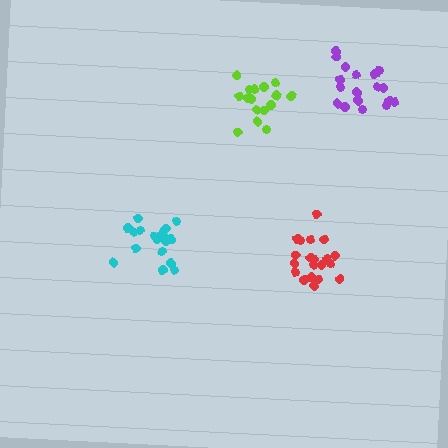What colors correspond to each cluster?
The clusters are colored: red, lime, cyan, purple.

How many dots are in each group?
Group 1: 20 dots, Group 2: 16 dots, Group 3: 19 dots, Group 4: 18 dots (73 total).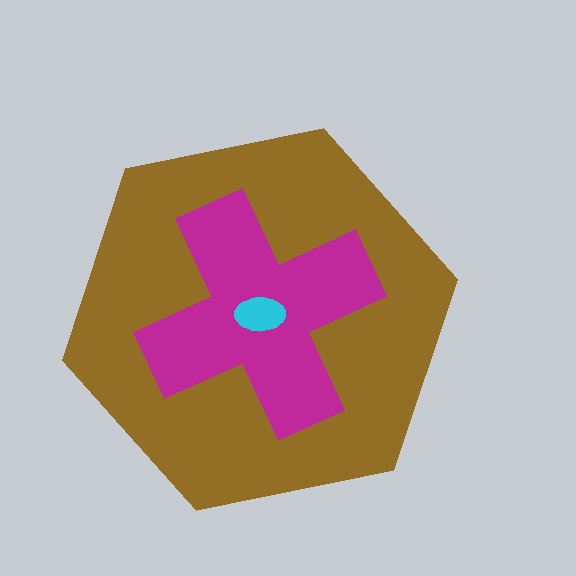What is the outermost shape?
The brown hexagon.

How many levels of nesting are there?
3.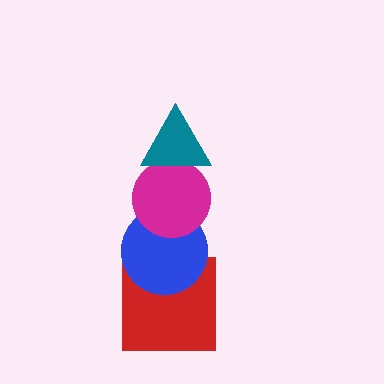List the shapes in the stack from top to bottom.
From top to bottom: the teal triangle, the magenta circle, the blue circle, the red square.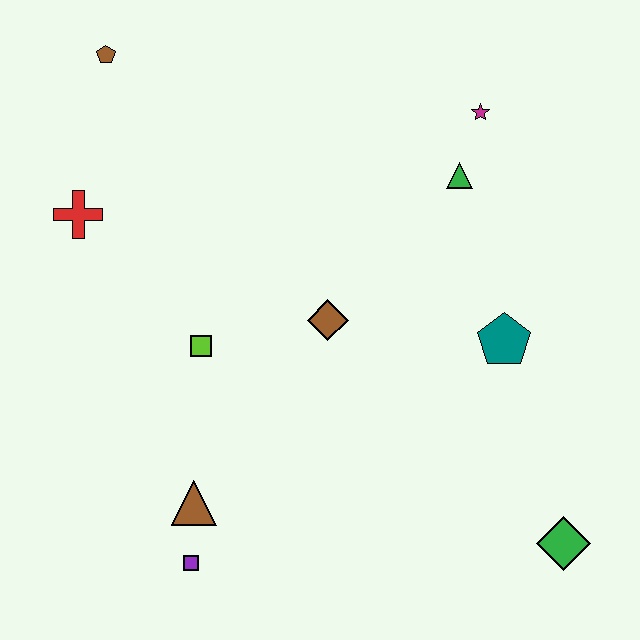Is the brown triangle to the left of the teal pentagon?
Yes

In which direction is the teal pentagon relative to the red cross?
The teal pentagon is to the right of the red cross.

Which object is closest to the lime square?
The brown diamond is closest to the lime square.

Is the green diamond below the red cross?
Yes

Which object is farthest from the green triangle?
The purple square is farthest from the green triangle.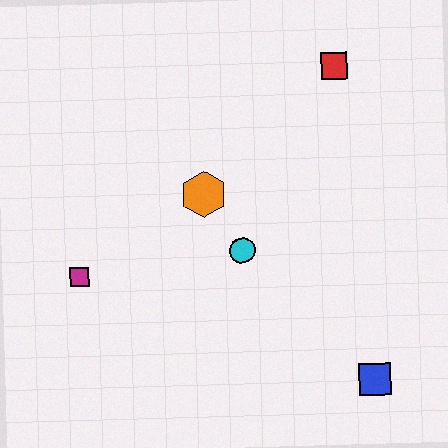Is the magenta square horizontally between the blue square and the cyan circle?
No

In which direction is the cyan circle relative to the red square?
The cyan circle is below the red square.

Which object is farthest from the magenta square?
The red square is farthest from the magenta square.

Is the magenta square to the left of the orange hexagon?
Yes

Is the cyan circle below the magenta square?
No